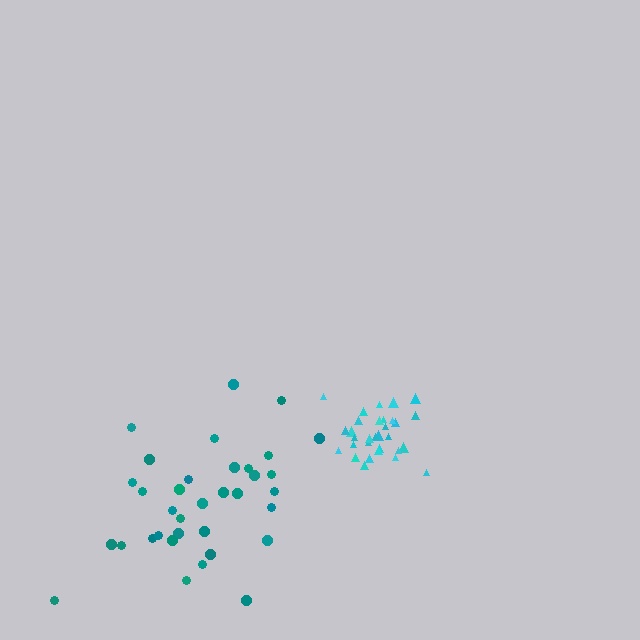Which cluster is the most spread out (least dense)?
Teal.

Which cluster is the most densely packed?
Cyan.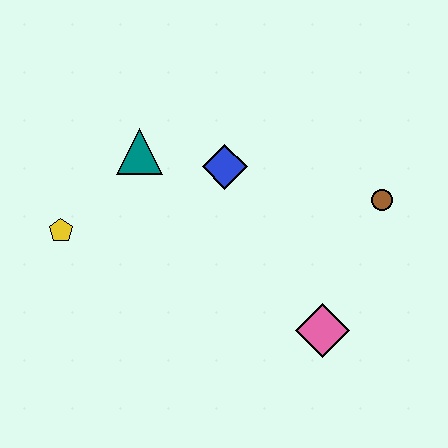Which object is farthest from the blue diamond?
The pink diamond is farthest from the blue diamond.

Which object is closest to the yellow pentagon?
The teal triangle is closest to the yellow pentagon.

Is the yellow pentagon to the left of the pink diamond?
Yes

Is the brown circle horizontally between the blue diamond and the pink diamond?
No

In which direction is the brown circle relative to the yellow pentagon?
The brown circle is to the right of the yellow pentagon.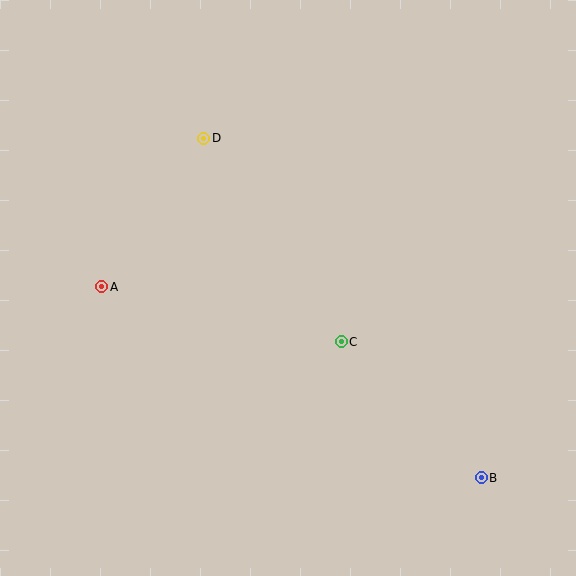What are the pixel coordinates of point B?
Point B is at (481, 478).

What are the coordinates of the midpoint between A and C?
The midpoint between A and C is at (222, 314).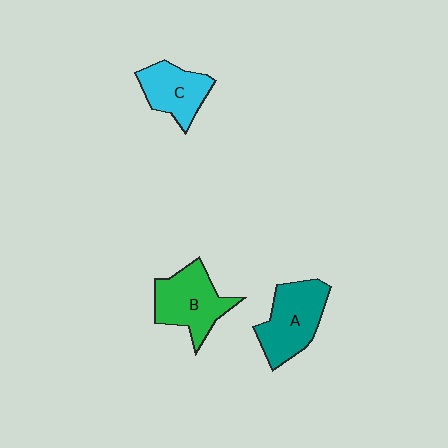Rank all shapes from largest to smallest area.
From largest to smallest: A (teal), B (green), C (cyan).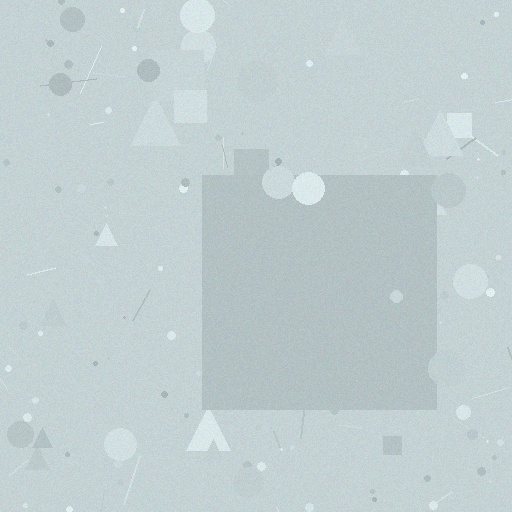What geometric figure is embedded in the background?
A square is embedded in the background.